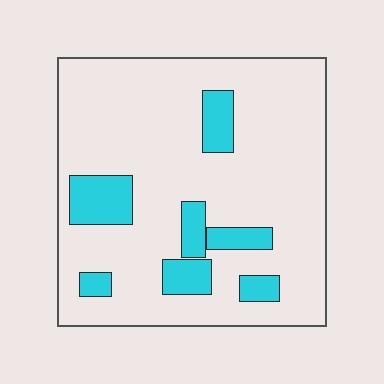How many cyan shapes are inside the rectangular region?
7.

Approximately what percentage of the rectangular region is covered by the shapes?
Approximately 15%.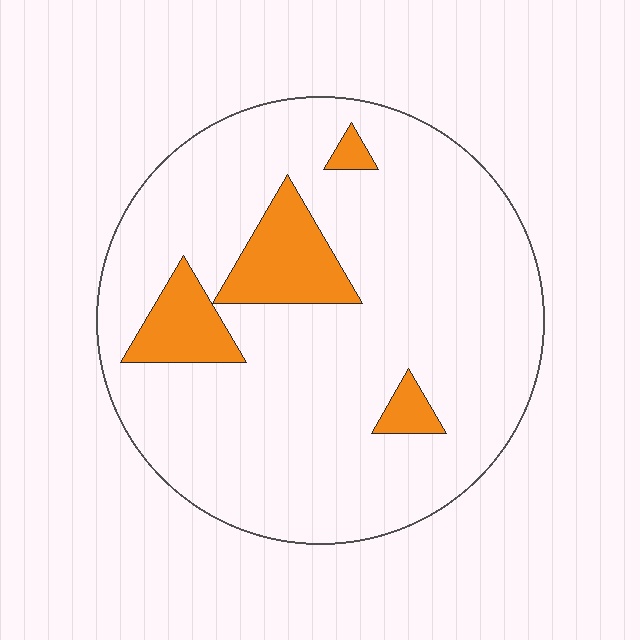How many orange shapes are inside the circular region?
4.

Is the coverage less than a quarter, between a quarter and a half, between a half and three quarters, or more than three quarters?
Less than a quarter.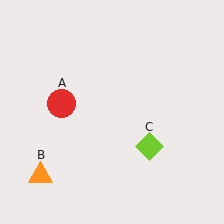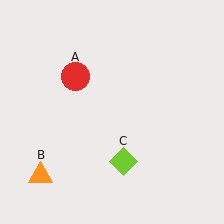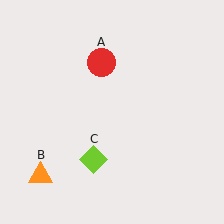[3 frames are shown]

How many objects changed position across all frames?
2 objects changed position: red circle (object A), lime diamond (object C).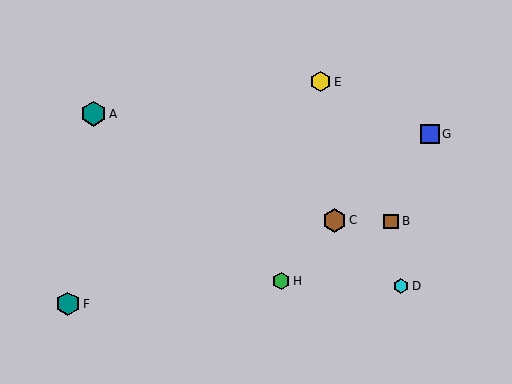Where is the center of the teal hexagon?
The center of the teal hexagon is at (93, 114).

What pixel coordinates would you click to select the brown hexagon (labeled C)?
Click at (334, 220) to select the brown hexagon C.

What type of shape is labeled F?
Shape F is a teal hexagon.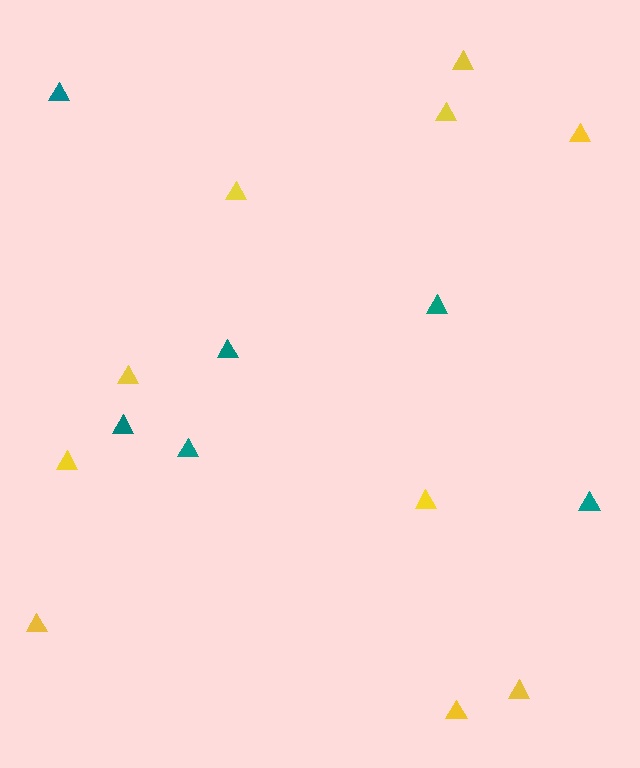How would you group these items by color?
There are 2 groups: one group of yellow triangles (10) and one group of teal triangles (6).